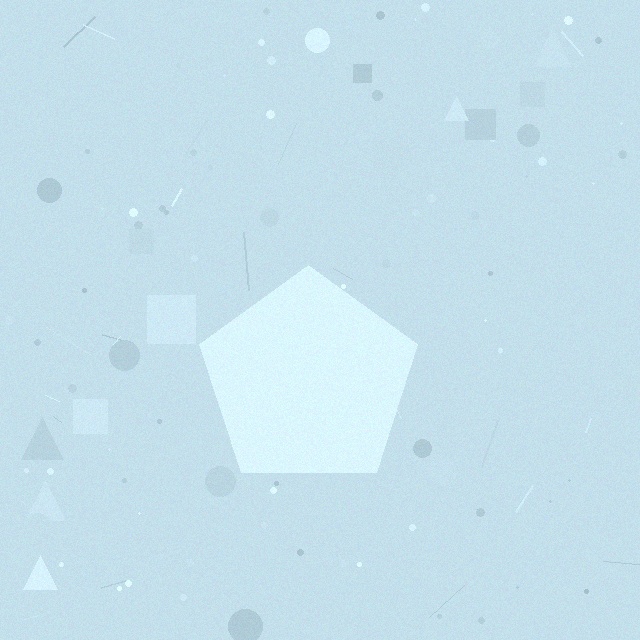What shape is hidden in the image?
A pentagon is hidden in the image.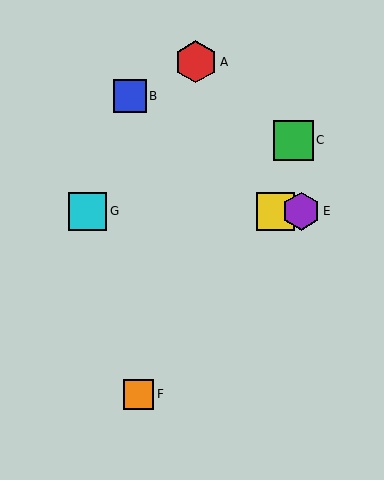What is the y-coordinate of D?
Object D is at y≈211.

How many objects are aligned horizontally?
3 objects (D, E, G) are aligned horizontally.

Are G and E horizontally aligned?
Yes, both are at y≈211.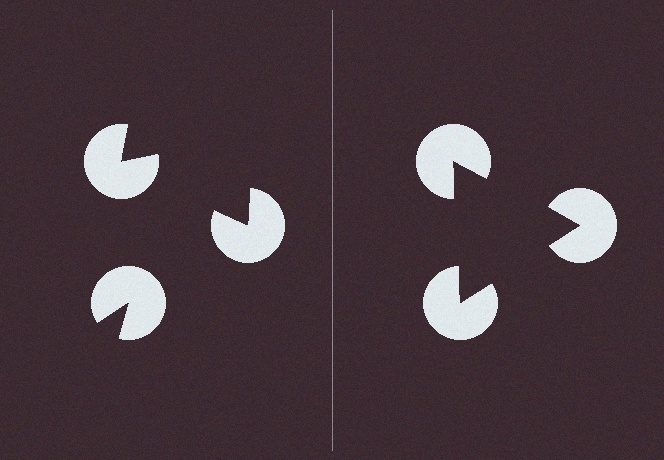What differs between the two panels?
The pac-man discs are positioned identically on both sides; only the wedge orientations differ. On the right they align to a triangle; on the left they are misaligned.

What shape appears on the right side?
An illusory triangle.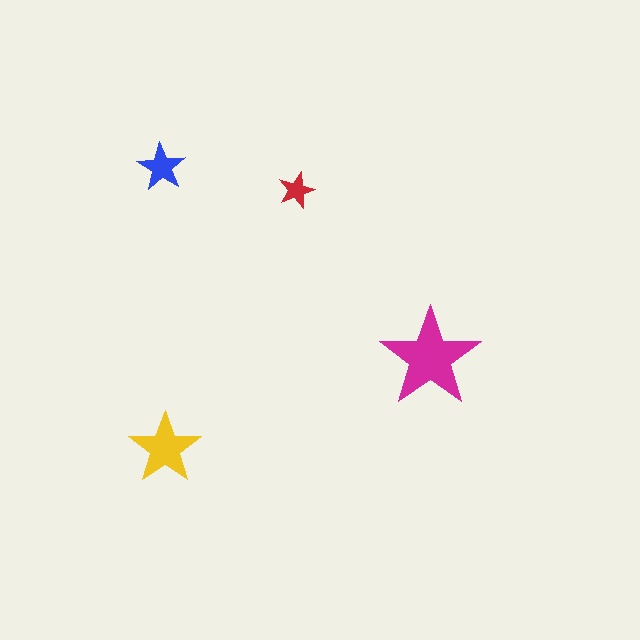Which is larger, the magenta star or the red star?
The magenta one.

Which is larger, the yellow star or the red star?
The yellow one.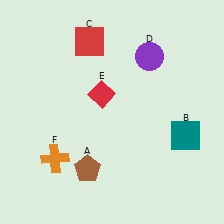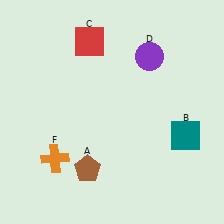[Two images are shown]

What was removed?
The red diamond (E) was removed in Image 2.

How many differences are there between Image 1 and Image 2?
There is 1 difference between the two images.